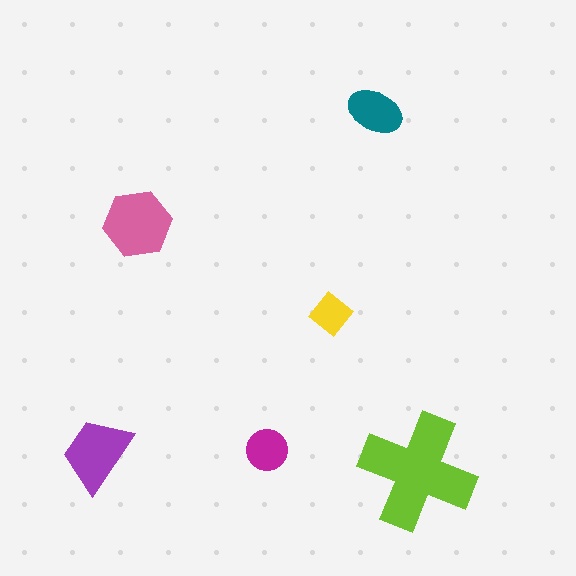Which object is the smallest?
The yellow diamond.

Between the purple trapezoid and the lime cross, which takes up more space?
The lime cross.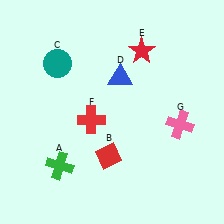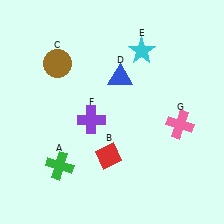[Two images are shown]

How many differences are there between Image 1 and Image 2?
There are 3 differences between the two images.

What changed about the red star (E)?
In Image 1, E is red. In Image 2, it changed to cyan.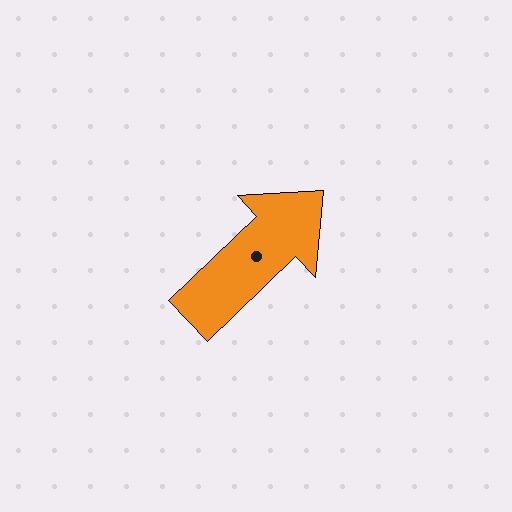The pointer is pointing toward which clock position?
Roughly 2 o'clock.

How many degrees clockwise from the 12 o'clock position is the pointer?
Approximately 46 degrees.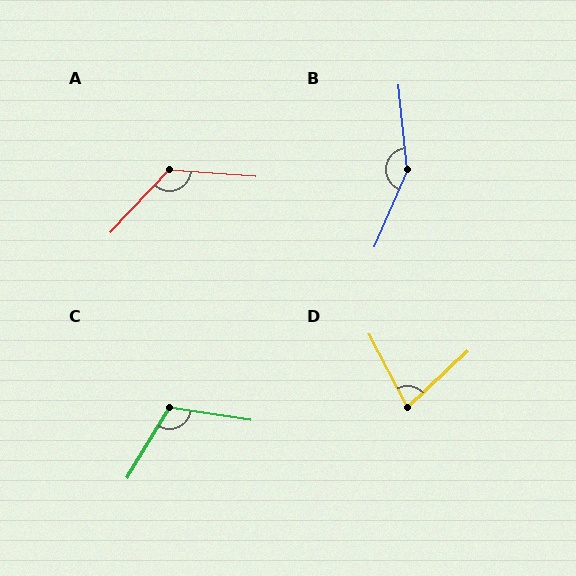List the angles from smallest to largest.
D (74°), C (112°), A (129°), B (151°).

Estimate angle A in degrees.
Approximately 129 degrees.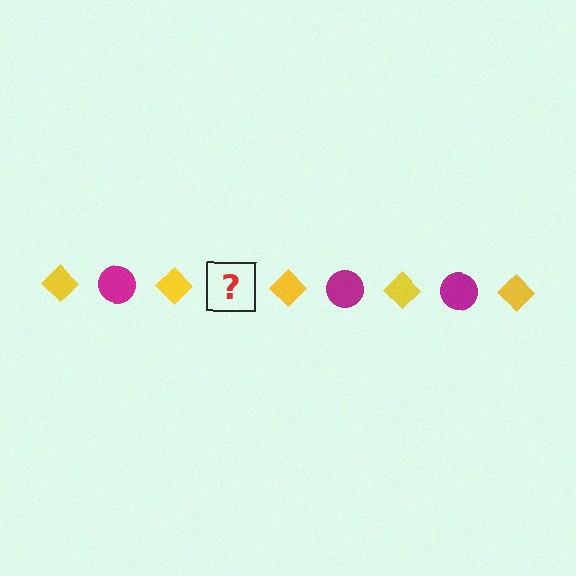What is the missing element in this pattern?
The missing element is a magenta circle.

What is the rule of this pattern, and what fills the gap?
The rule is that the pattern alternates between yellow diamond and magenta circle. The gap should be filled with a magenta circle.